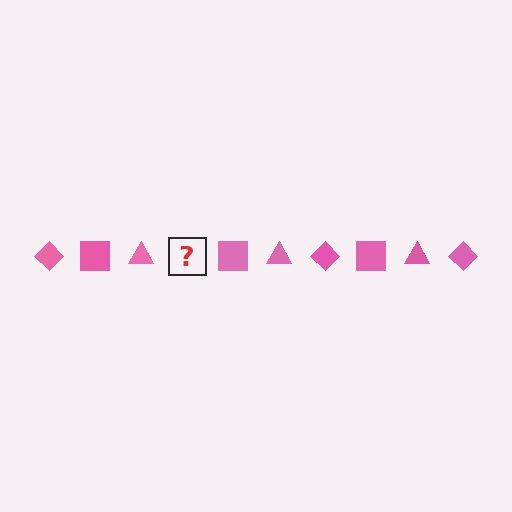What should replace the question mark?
The question mark should be replaced with a pink diamond.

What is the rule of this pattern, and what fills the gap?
The rule is that the pattern cycles through diamond, square, triangle shapes in pink. The gap should be filled with a pink diamond.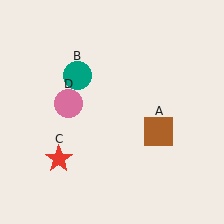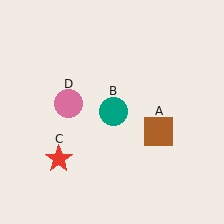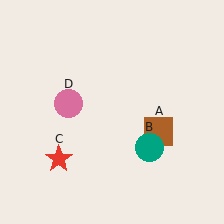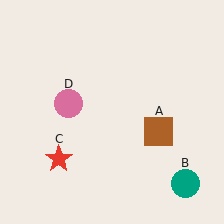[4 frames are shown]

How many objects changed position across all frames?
1 object changed position: teal circle (object B).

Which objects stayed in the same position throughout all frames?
Brown square (object A) and red star (object C) and pink circle (object D) remained stationary.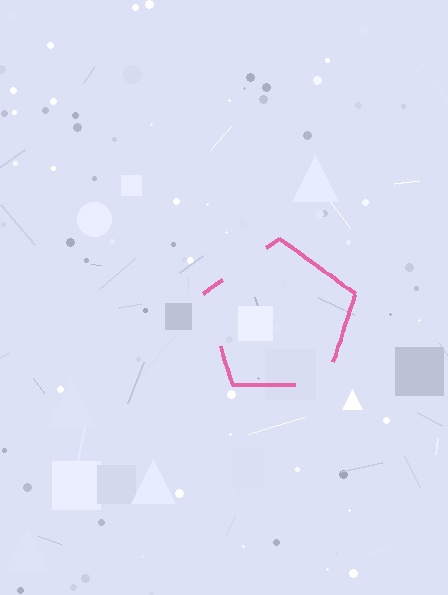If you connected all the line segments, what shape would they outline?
They would outline a pentagon.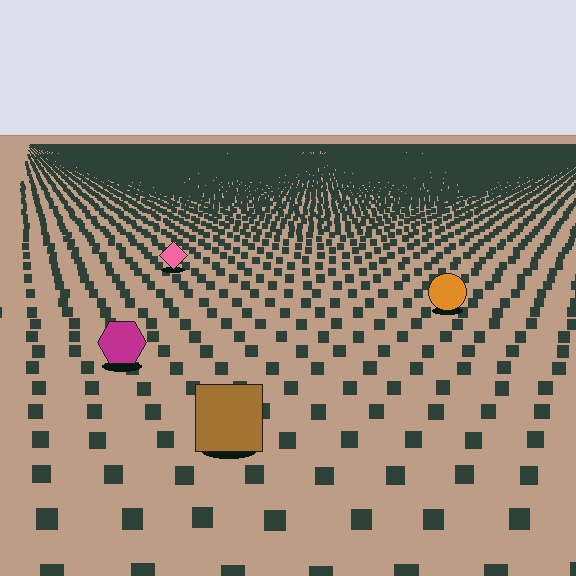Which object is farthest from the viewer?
The pink diamond is farthest from the viewer. It appears smaller and the ground texture around it is denser.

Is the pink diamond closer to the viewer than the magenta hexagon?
No. The magenta hexagon is closer — you can tell from the texture gradient: the ground texture is coarser near it.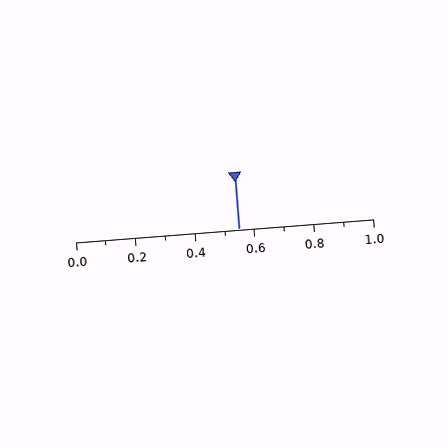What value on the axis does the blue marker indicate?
The marker indicates approximately 0.55.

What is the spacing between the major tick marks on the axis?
The major ticks are spaced 0.2 apart.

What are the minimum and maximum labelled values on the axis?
The axis runs from 0.0 to 1.0.